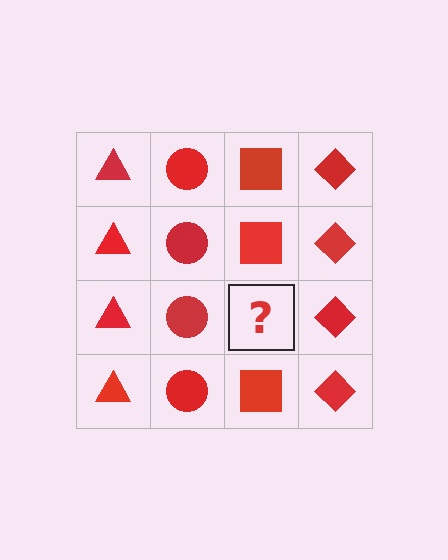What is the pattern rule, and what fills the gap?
The rule is that each column has a consistent shape. The gap should be filled with a red square.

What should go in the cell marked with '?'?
The missing cell should contain a red square.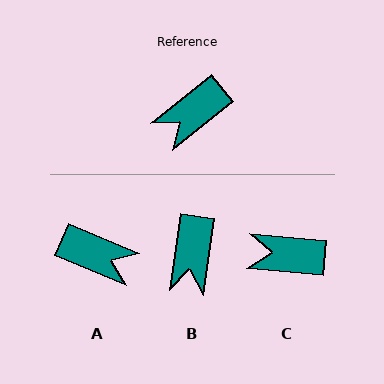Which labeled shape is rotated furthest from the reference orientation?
A, about 118 degrees away.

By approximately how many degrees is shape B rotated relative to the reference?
Approximately 43 degrees counter-clockwise.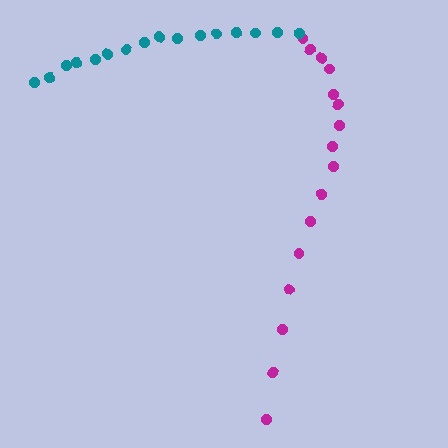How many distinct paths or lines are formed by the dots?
There are 2 distinct paths.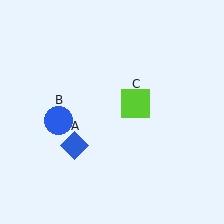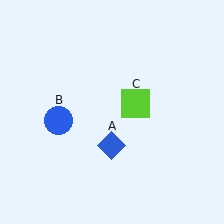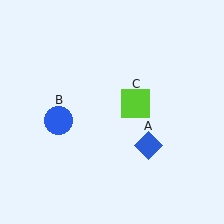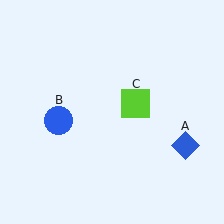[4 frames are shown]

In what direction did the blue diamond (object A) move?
The blue diamond (object A) moved right.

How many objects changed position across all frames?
1 object changed position: blue diamond (object A).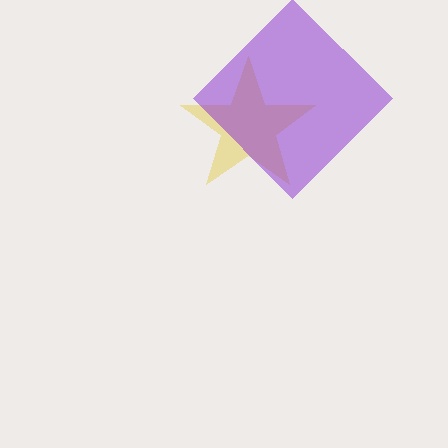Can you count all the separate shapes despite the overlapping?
Yes, there are 2 separate shapes.